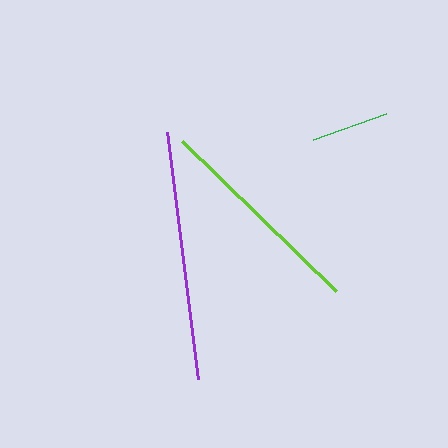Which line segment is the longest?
The purple line is the longest at approximately 249 pixels.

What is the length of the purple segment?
The purple segment is approximately 249 pixels long.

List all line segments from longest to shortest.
From longest to shortest: purple, lime, green.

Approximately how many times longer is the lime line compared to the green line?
The lime line is approximately 2.8 times the length of the green line.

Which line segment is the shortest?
The green line is the shortest at approximately 78 pixels.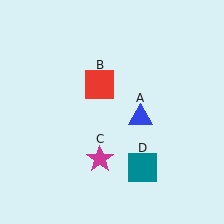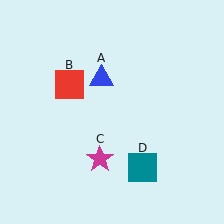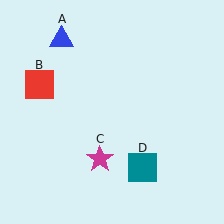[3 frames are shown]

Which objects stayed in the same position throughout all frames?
Magenta star (object C) and teal square (object D) remained stationary.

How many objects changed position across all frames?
2 objects changed position: blue triangle (object A), red square (object B).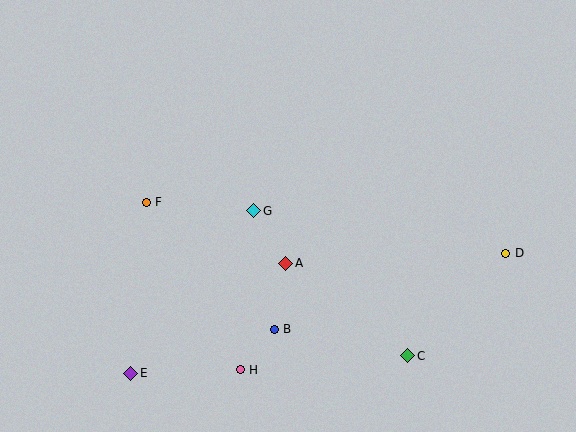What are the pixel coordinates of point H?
Point H is at (240, 370).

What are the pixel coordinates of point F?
Point F is at (146, 202).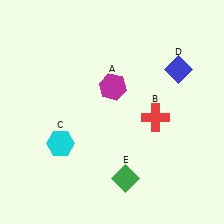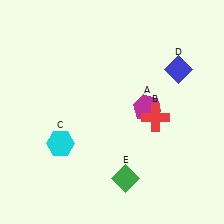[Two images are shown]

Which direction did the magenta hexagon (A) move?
The magenta hexagon (A) moved right.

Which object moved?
The magenta hexagon (A) moved right.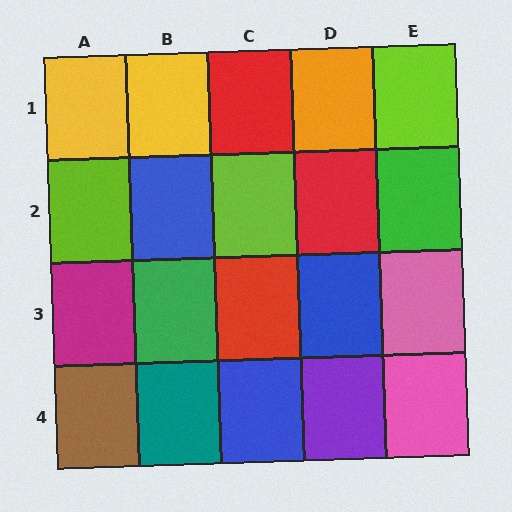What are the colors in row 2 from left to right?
Lime, blue, lime, red, green.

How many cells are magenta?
1 cell is magenta.